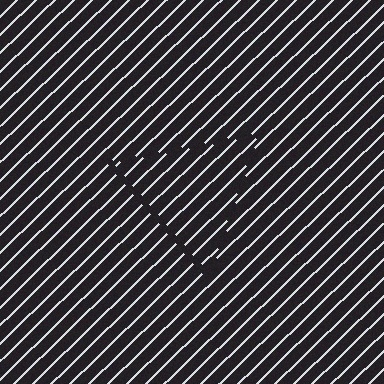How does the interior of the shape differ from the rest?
The interior of the shape contains the same grating, shifted by half a period — the contour is defined by the phase discontinuity where line-ends from the inner and outer gratings abut.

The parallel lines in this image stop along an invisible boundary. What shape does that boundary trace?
An illusory triangle. The interior of the shape contains the same grating, shifted by half a period — the contour is defined by the phase discontinuity where line-ends from the inner and outer gratings abut.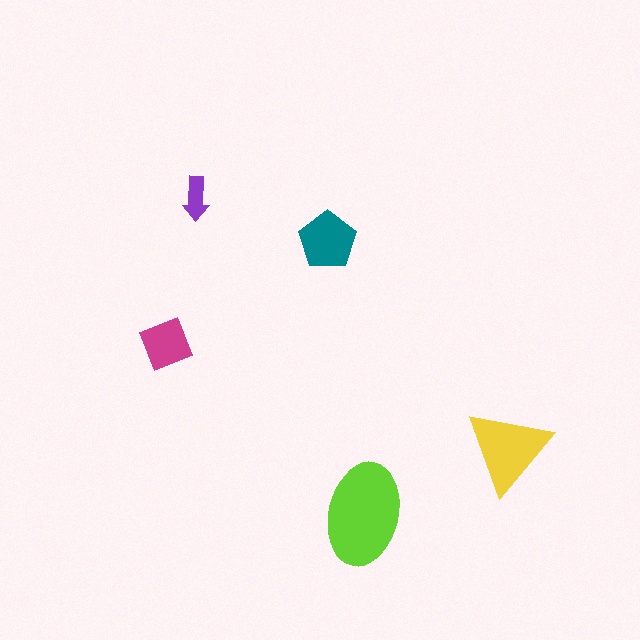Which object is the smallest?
The purple arrow.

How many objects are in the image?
There are 5 objects in the image.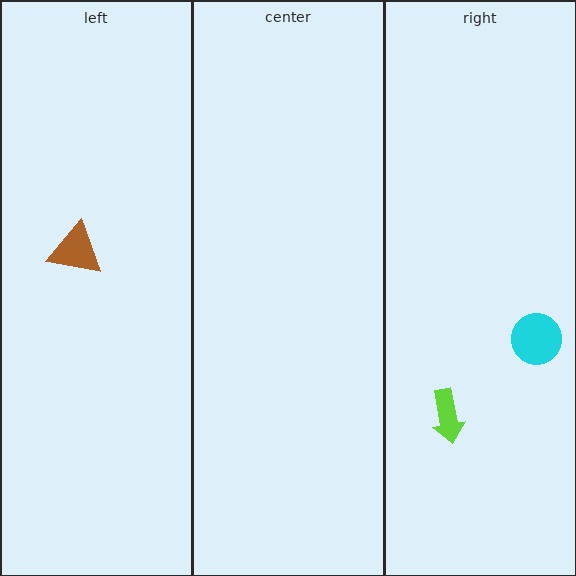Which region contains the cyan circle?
The right region.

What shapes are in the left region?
The brown triangle.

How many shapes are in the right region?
2.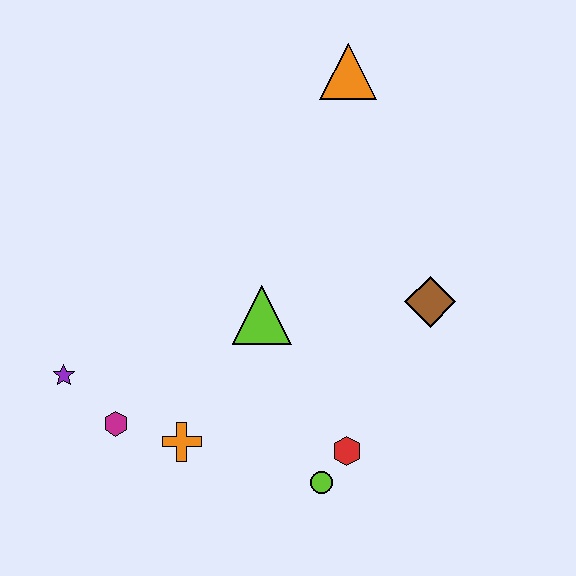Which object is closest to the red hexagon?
The lime circle is closest to the red hexagon.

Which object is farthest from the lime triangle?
The orange triangle is farthest from the lime triangle.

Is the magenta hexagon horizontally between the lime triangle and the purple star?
Yes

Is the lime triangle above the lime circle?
Yes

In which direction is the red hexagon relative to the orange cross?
The red hexagon is to the right of the orange cross.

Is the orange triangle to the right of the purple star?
Yes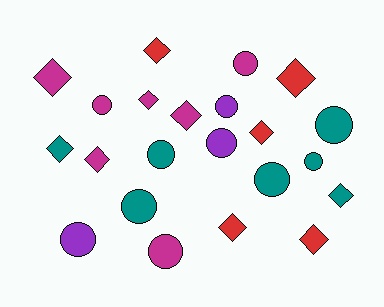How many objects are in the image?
There are 22 objects.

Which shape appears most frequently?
Circle, with 11 objects.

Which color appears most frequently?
Teal, with 7 objects.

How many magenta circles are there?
There are 3 magenta circles.